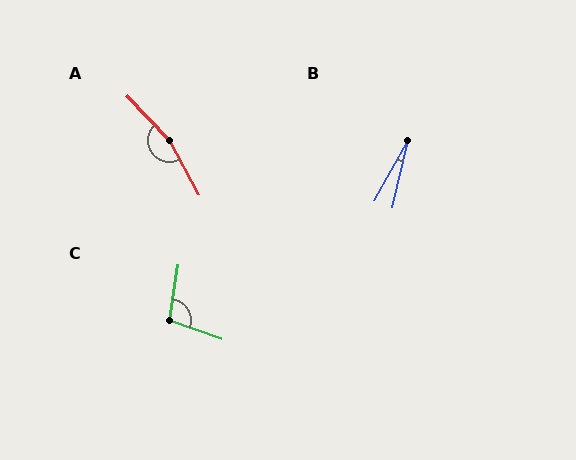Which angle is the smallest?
B, at approximately 16 degrees.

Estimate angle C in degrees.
Approximately 101 degrees.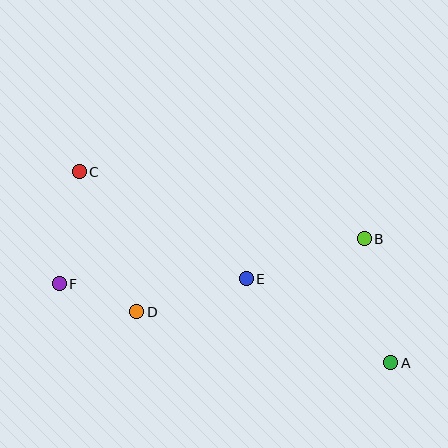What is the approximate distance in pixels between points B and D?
The distance between B and D is approximately 239 pixels.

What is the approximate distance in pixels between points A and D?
The distance between A and D is approximately 259 pixels.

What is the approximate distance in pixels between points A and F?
The distance between A and F is approximately 341 pixels.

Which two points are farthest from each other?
Points A and C are farthest from each other.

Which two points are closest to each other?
Points D and F are closest to each other.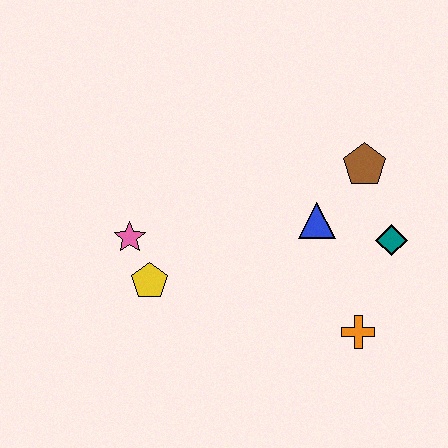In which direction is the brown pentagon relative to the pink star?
The brown pentagon is to the right of the pink star.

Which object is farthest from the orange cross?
The pink star is farthest from the orange cross.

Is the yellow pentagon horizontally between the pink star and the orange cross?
Yes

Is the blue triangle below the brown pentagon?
Yes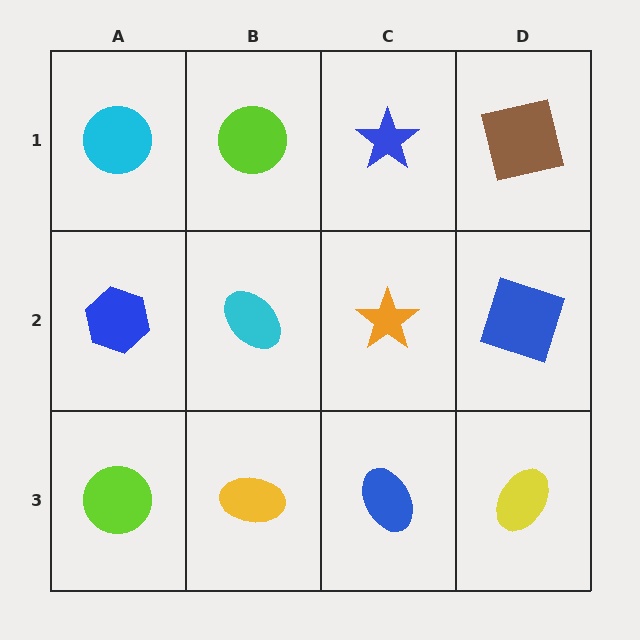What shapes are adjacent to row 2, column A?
A cyan circle (row 1, column A), a lime circle (row 3, column A), a cyan ellipse (row 2, column B).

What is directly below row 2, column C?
A blue ellipse.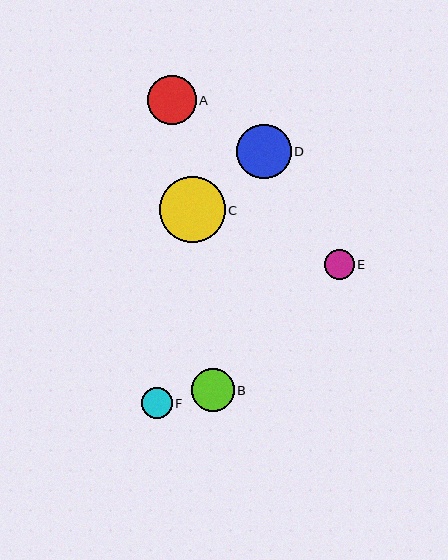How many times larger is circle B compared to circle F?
Circle B is approximately 1.4 times the size of circle F.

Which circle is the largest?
Circle C is the largest with a size of approximately 66 pixels.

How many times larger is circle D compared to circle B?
Circle D is approximately 1.3 times the size of circle B.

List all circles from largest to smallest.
From largest to smallest: C, D, A, B, F, E.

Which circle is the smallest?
Circle E is the smallest with a size of approximately 30 pixels.